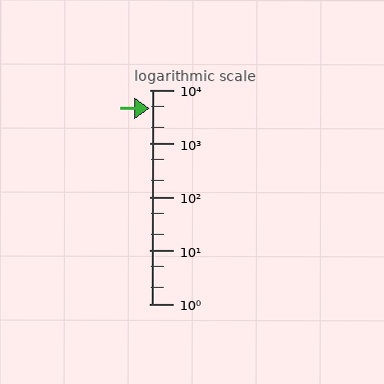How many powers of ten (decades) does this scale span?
The scale spans 4 decades, from 1 to 10000.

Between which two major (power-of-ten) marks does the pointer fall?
The pointer is between 1000 and 10000.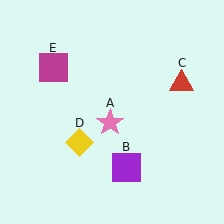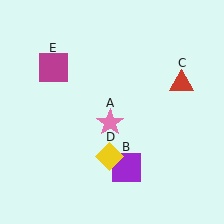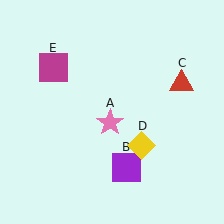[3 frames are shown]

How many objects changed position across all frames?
1 object changed position: yellow diamond (object D).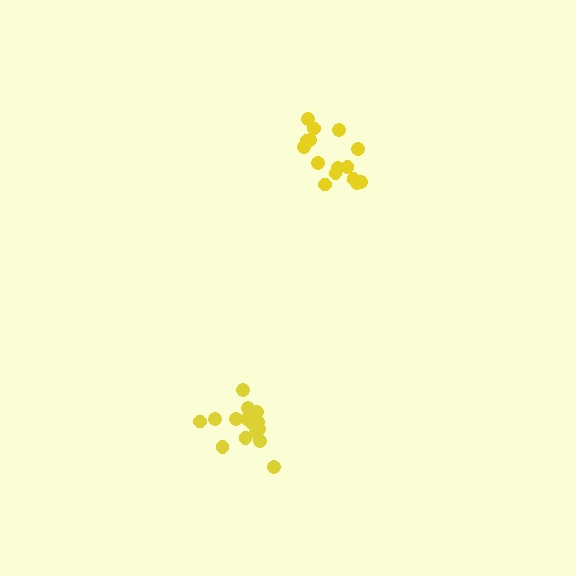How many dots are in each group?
Group 1: 15 dots, Group 2: 17 dots (32 total).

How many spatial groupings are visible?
There are 2 spatial groupings.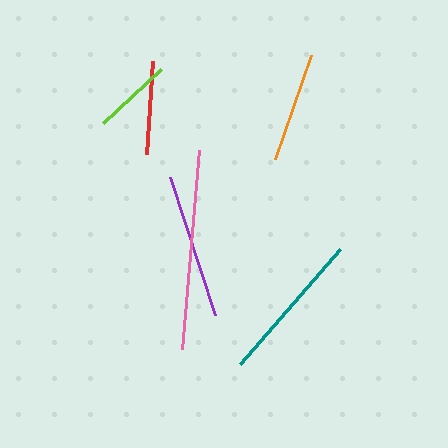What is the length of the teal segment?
The teal segment is approximately 153 pixels long.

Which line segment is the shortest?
The lime line is the shortest at approximately 79 pixels.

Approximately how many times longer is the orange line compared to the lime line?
The orange line is approximately 1.4 times the length of the lime line.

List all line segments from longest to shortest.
From longest to shortest: pink, teal, purple, orange, red, lime.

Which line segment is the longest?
The pink line is the longest at approximately 200 pixels.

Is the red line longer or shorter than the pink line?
The pink line is longer than the red line.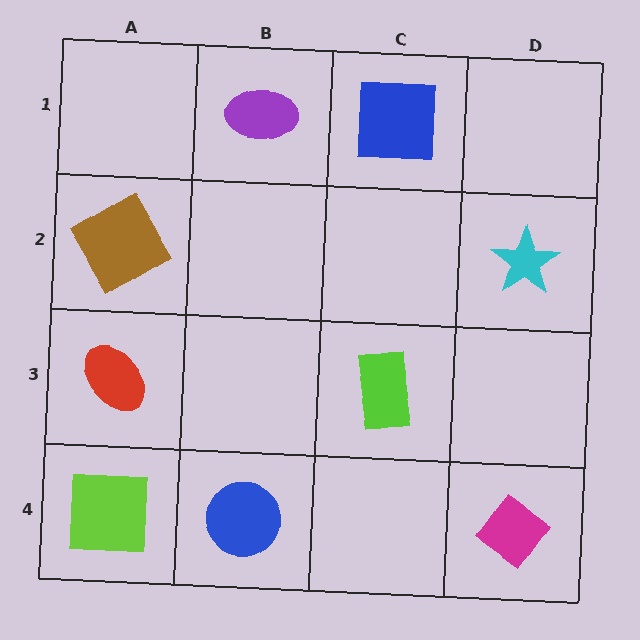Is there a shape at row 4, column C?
No, that cell is empty.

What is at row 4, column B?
A blue circle.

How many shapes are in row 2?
2 shapes.